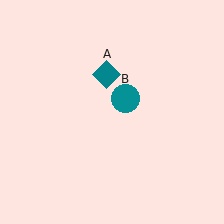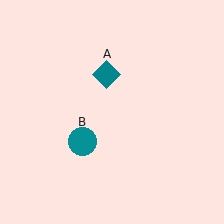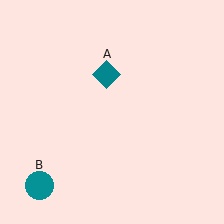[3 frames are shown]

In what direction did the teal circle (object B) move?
The teal circle (object B) moved down and to the left.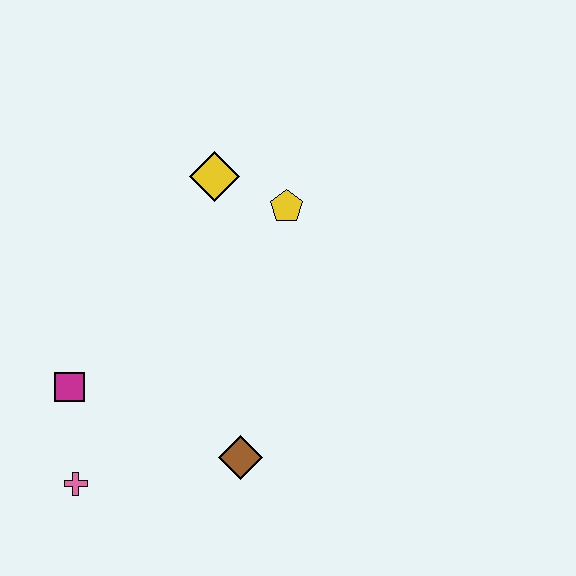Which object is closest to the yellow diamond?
The yellow pentagon is closest to the yellow diamond.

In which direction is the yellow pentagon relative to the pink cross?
The yellow pentagon is above the pink cross.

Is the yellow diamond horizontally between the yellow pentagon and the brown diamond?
No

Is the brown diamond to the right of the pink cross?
Yes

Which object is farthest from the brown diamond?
The yellow diamond is farthest from the brown diamond.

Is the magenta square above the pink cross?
Yes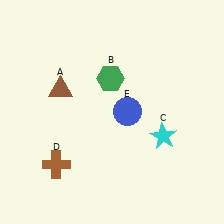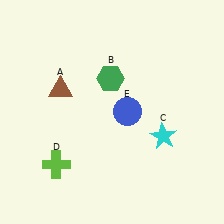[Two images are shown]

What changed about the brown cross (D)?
In Image 1, D is brown. In Image 2, it changed to lime.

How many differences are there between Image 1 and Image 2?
There is 1 difference between the two images.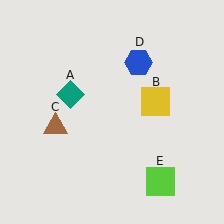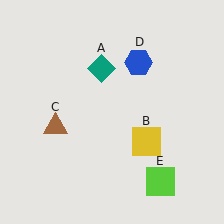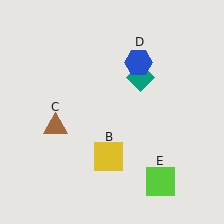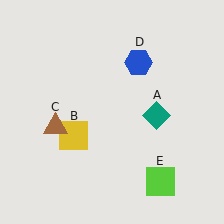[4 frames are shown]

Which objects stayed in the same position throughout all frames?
Brown triangle (object C) and blue hexagon (object D) and lime square (object E) remained stationary.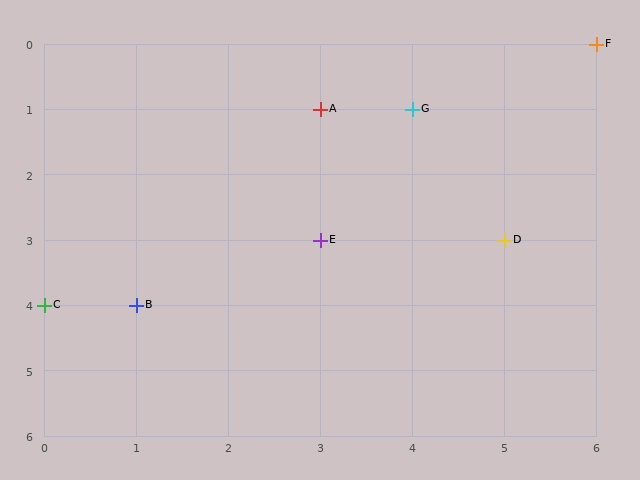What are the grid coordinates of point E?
Point E is at grid coordinates (3, 3).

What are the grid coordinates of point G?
Point G is at grid coordinates (4, 1).